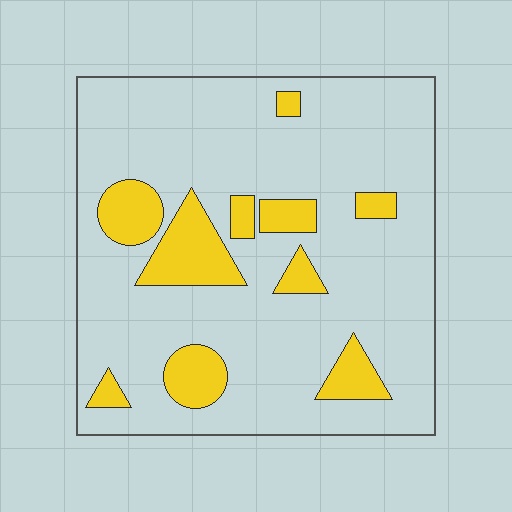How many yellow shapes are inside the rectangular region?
10.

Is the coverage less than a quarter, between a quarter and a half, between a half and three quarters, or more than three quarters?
Less than a quarter.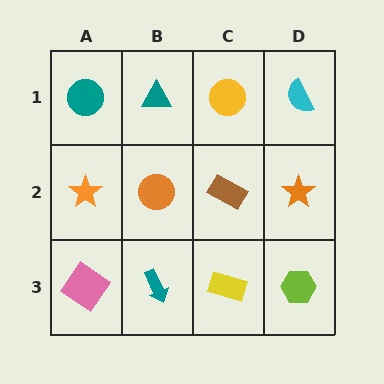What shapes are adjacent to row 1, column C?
A brown rectangle (row 2, column C), a teal triangle (row 1, column B), a cyan semicircle (row 1, column D).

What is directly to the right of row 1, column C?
A cyan semicircle.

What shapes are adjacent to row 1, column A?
An orange star (row 2, column A), a teal triangle (row 1, column B).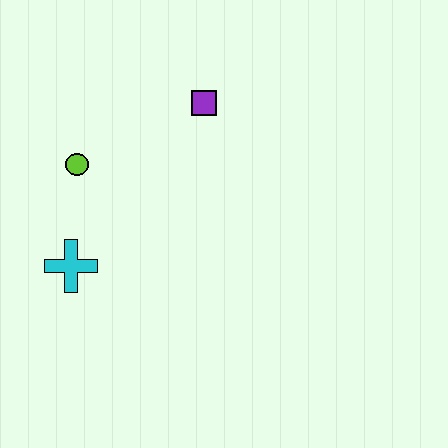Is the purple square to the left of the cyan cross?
No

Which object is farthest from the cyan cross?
The purple square is farthest from the cyan cross.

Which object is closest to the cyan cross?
The lime circle is closest to the cyan cross.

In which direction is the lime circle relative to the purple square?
The lime circle is to the left of the purple square.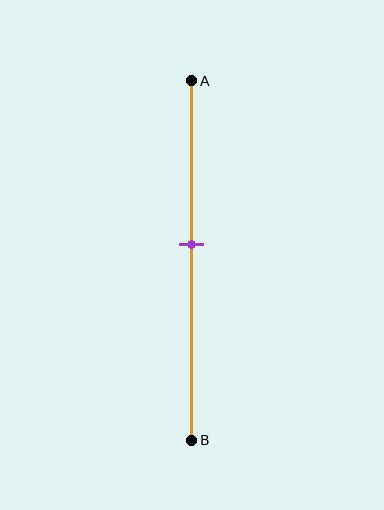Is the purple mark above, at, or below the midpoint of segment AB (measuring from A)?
The purple mark is above the midpoint of segment AB.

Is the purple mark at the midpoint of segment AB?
No, the mark is at about 45% from A, not at the 50% midpoint.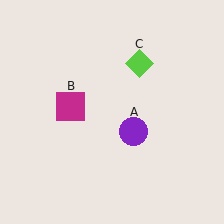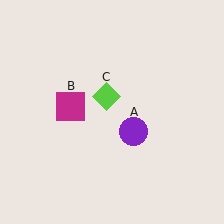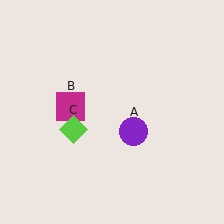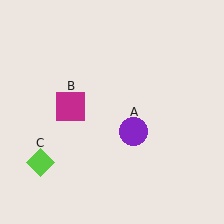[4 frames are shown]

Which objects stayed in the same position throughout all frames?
Purple circle (object A) and magenta square (object B) remained stationary.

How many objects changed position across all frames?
1 object changed position: lime diamond (object C).